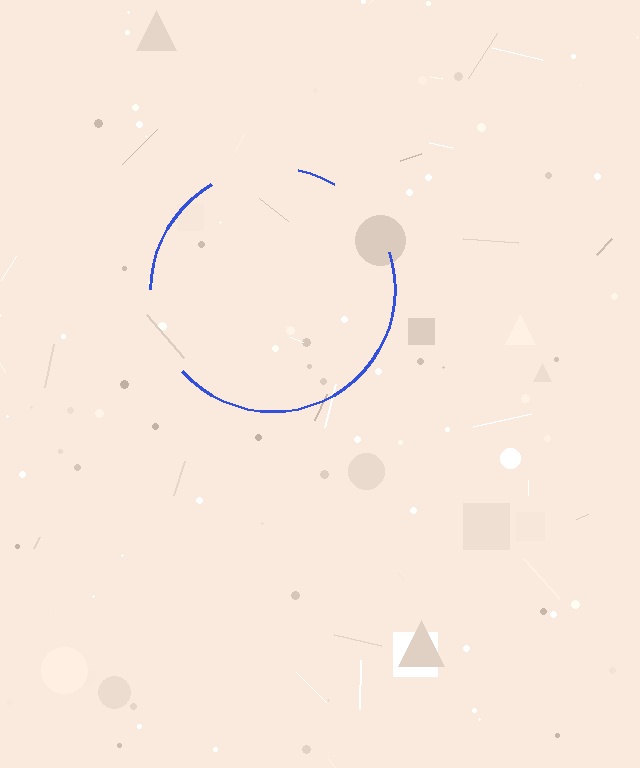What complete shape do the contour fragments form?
The contour fragments form a circle.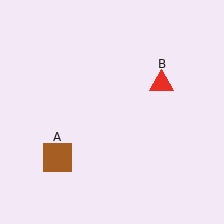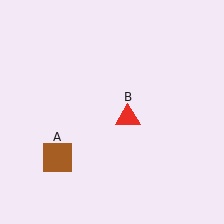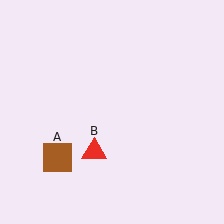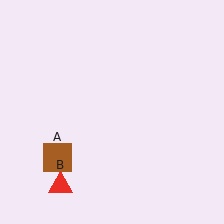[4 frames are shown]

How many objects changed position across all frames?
1 object changed position: red triangle (object B).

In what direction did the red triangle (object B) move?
The red triangle (object B) moved down and to the left.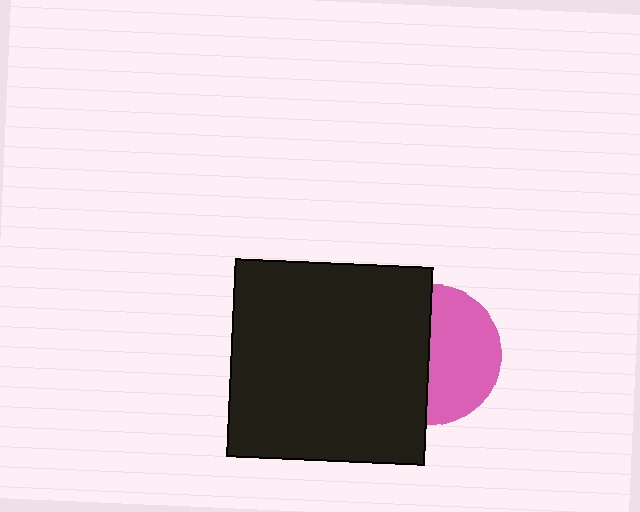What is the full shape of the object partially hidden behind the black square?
The partially hidden object is a pink circle.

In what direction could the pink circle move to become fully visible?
The pink circle could move right. That would shift it out from behind the black square entirely.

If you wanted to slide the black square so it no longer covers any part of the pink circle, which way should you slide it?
Slide it left — that is the most direct way to separate the two shapes.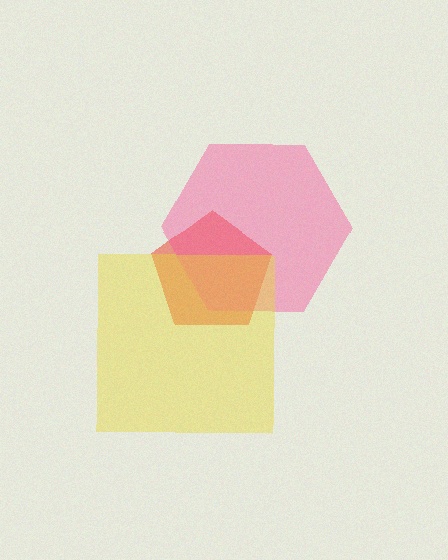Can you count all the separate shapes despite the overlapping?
Yes, there are 3 separate shapes.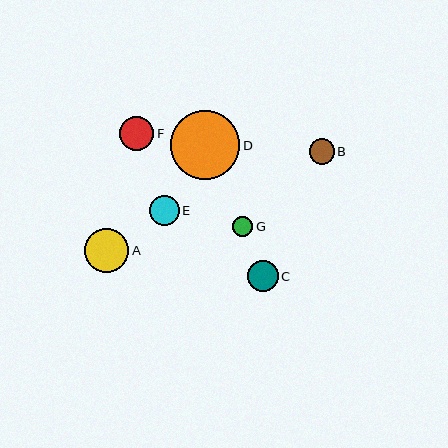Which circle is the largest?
Circle D is the largest with a size of approximately 69 pixels.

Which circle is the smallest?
Circle G is the smallest with a size of approximately 20 pixels.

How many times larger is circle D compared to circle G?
Circle D is approximately 3.4 times the size of circle G.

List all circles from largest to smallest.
From largest to smallest: D, A, F, C, E, B, G.